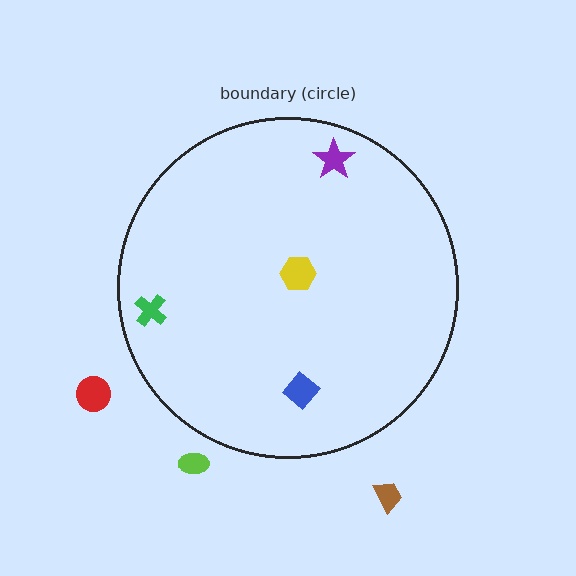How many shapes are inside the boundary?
4 inside, 3 outside.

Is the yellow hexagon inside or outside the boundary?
Inside.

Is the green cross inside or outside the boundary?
Inside.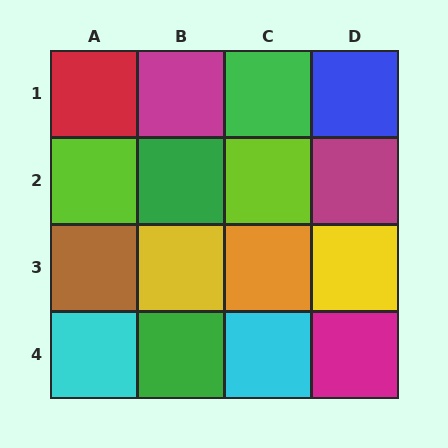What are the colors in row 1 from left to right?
Red, magenta, green, blue.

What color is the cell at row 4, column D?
Magenta.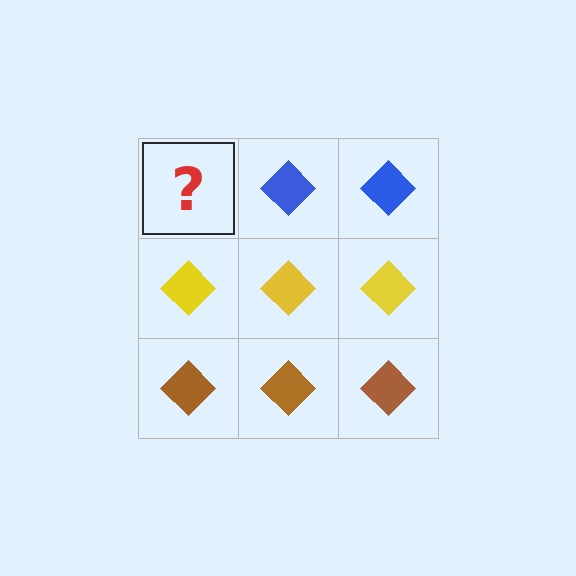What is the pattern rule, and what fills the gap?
The rule is that each row has a consistent color. The gap should be filled with a blue diamond.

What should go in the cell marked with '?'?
The missing cell should contain a blue diamond.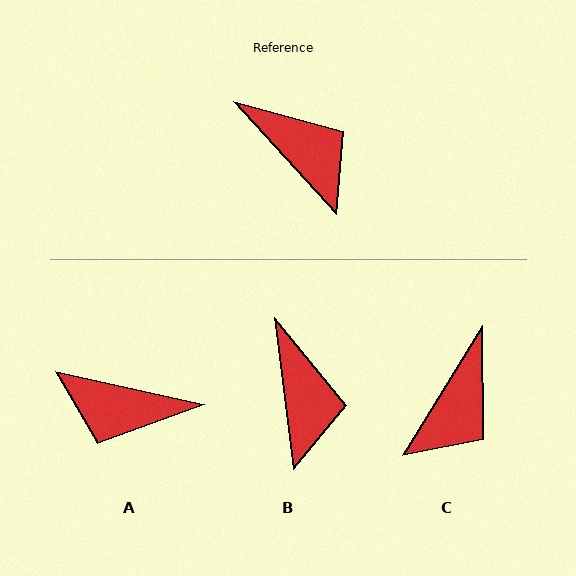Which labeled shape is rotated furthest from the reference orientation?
A, about 145 degrees away.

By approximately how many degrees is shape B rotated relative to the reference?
Approximately 36 degrees clockwise.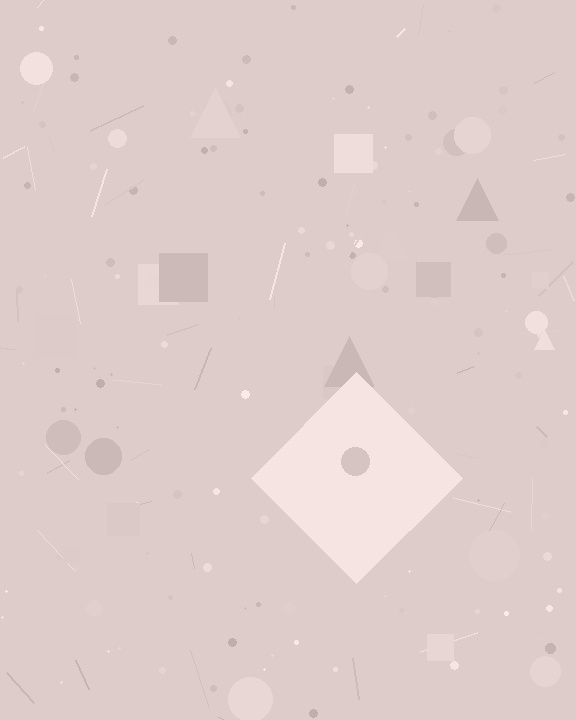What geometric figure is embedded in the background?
A diamond is embedded in the background.